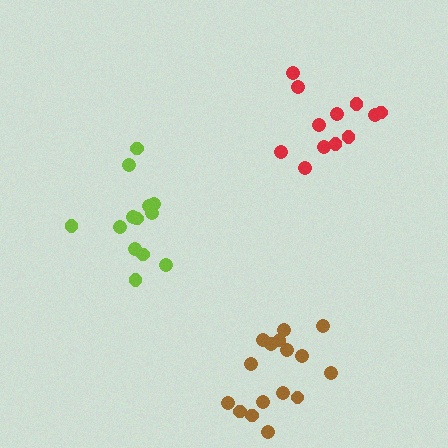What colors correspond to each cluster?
The clusters are colored: lime, brown, red.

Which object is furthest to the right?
The red cluster is rightmost.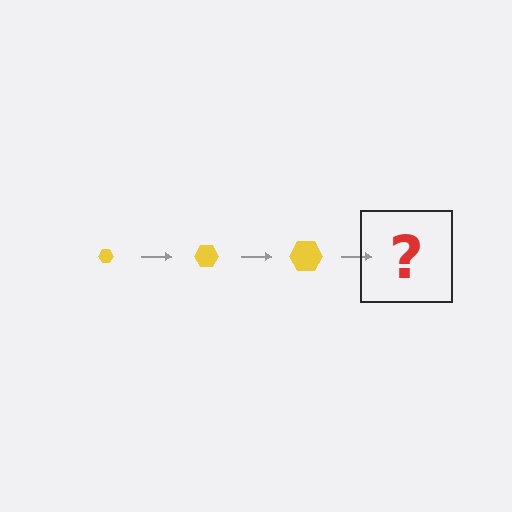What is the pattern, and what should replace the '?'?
The pattern is that the hexagon gets progressively larger each step. The '?' should be a yellow hexagon, larger than the previous one.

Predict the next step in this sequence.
The next step is a yellow hexagon, larger than the previous one.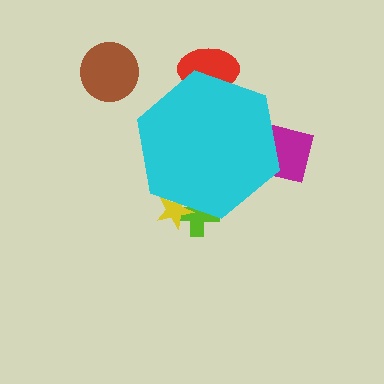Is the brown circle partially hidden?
No, the brown circle is fully visible.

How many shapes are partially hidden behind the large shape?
4 shapes are partially hidden.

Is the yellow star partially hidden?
Yes, the yellow star is partially hidden behind the cyan hexagon.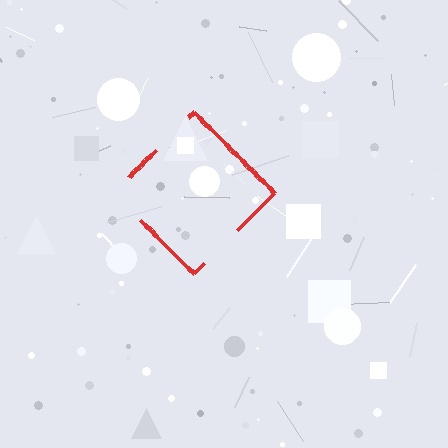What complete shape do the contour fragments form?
The contour fragments form a diamond.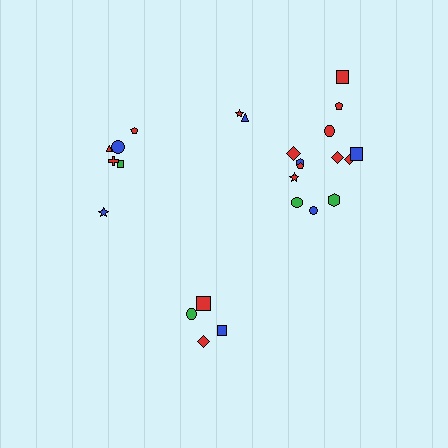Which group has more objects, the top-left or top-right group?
The top-right group.